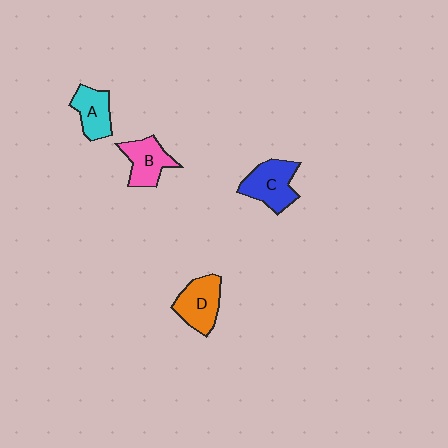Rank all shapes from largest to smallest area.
From largest to smallest: C (blue), D (orange), B (pink), A (cyan).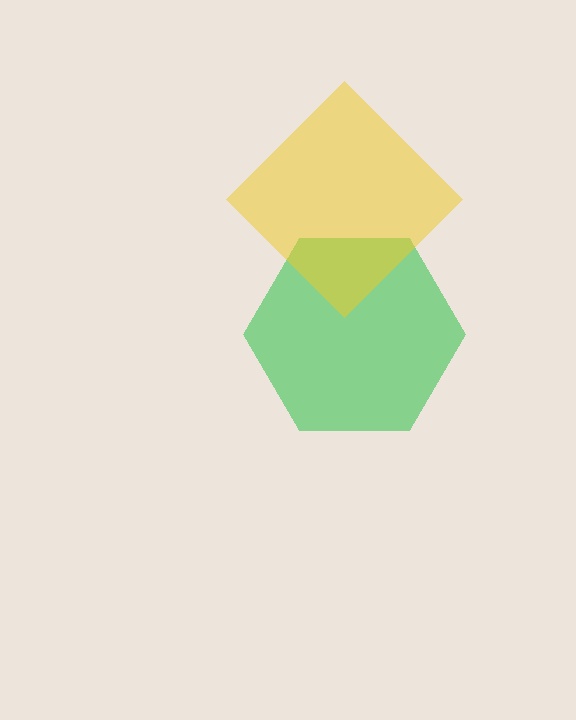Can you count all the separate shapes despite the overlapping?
Yes, there are 2 separate shapes.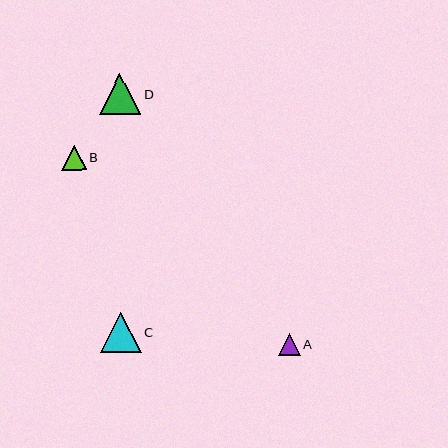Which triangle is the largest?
Triangle D is the largest with a size of approximately 41 pixels.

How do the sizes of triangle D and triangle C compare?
Triangle D and triangle C are approximately the same size.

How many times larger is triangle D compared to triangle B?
Triangle D is approximately 1.7 times the size of triangle B.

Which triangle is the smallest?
Triangle A is the smallest with a size of approximately 22 pixels.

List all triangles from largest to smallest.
From largest to smallest: D, C, B, A.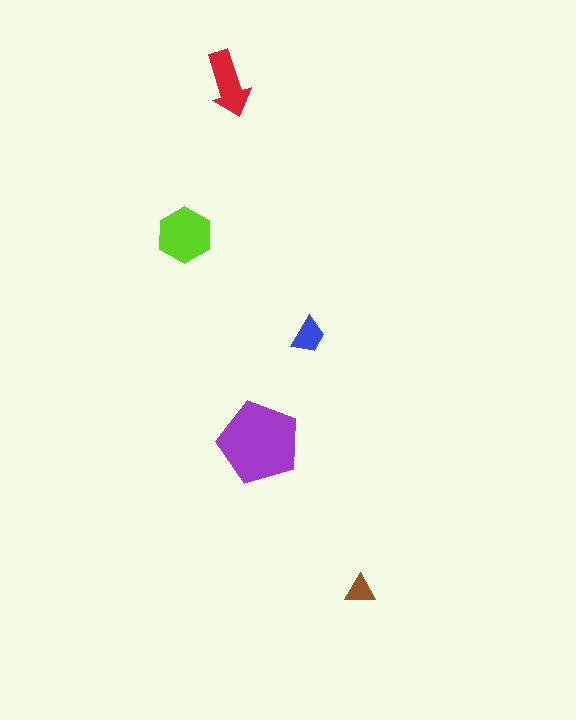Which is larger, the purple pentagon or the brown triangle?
The purple pentagon.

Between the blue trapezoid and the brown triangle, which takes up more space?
The blue trapezoid.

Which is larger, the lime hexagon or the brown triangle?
The lime hexagon.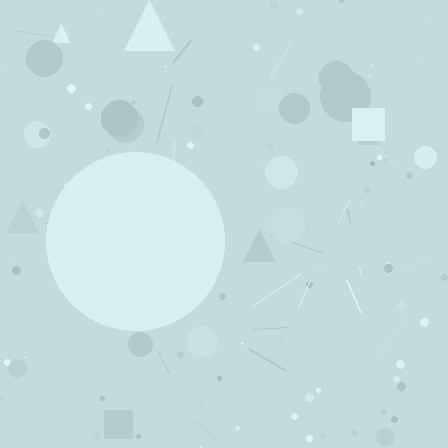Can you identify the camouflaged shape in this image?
The camouflaged shape is a circle.